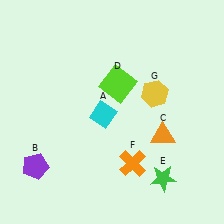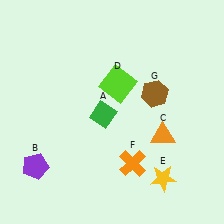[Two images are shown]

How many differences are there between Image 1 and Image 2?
There are 3 differences between the two images.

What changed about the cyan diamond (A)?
In Image 1, A is cyan. In Image 2, it changed to green.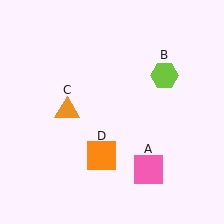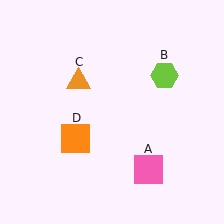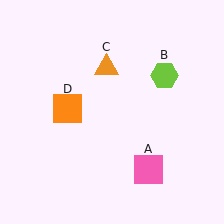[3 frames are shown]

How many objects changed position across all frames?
2 objects changed position: orange triangle (object C), orange square (object D).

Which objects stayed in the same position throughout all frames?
Pink square (object A) and lime hexagon (object B) remained stationary.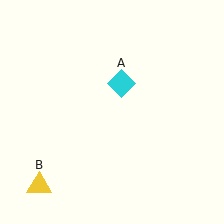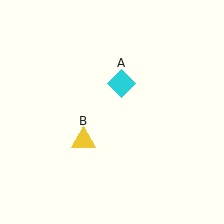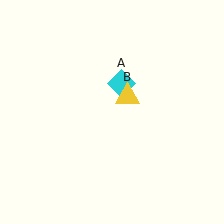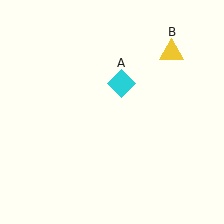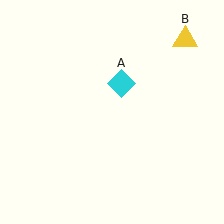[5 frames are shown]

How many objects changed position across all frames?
1 object changed position: yellow triangle (object B).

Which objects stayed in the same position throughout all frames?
Cyan diamond (object A) remained stationary.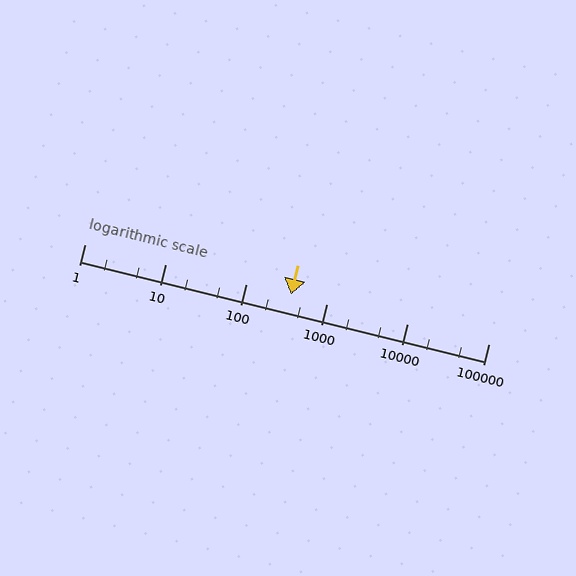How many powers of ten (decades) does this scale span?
The scale spans 5 decades, from 1 to 100000.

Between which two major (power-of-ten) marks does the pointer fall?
The pointer is between 100 and 1000.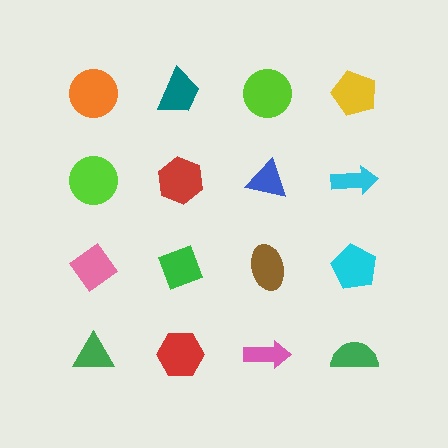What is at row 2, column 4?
A cyan arrow.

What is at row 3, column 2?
A green diamond.